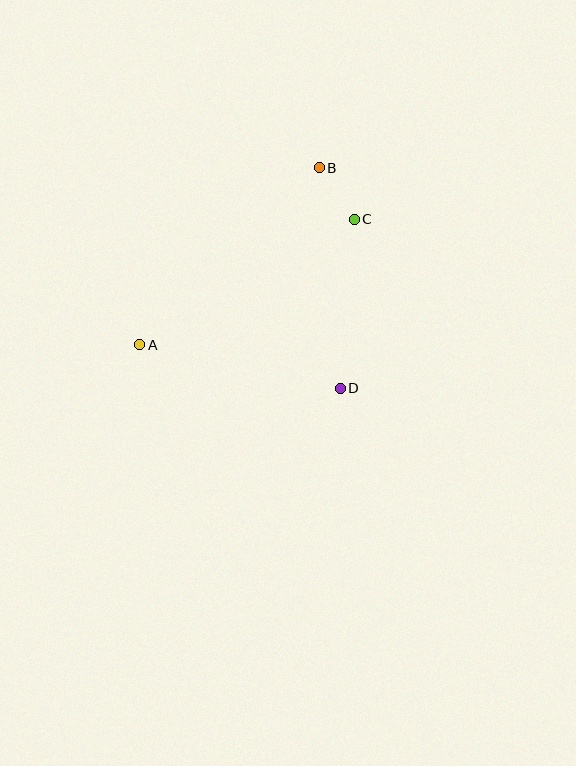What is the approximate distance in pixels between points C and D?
The distance between C and D is approximately 170 pixels.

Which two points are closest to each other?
Points B and C are closest to each other.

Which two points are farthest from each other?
Points A and B are farthest from each other.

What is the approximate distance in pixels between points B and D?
The distance between B and D is approximately 221 pixels.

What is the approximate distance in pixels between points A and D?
The distance between A and D is approximately 205 pixels.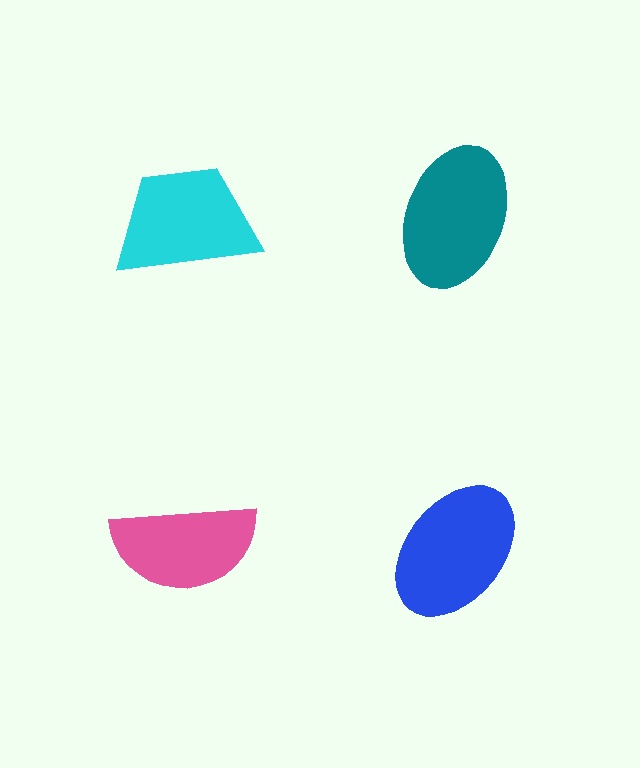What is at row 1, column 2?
A teal ellipse.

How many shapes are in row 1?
2 shapes.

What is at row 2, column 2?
A blue ellipse.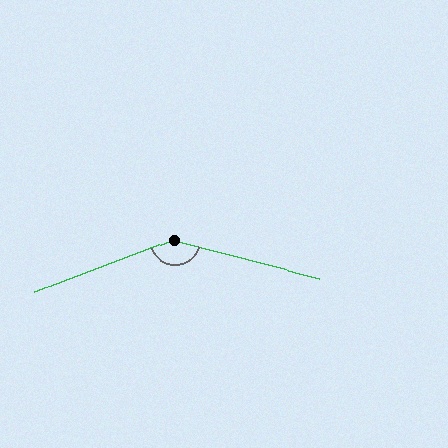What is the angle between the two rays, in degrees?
Approximately 145 degrees.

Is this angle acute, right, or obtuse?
It is obtuse.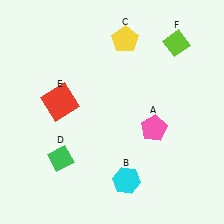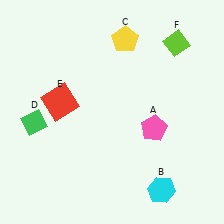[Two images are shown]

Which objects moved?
The objects that moved are: the cyan hexagon (B), the green diamond (D).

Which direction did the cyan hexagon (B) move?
The cyan hexagon (B) moved right.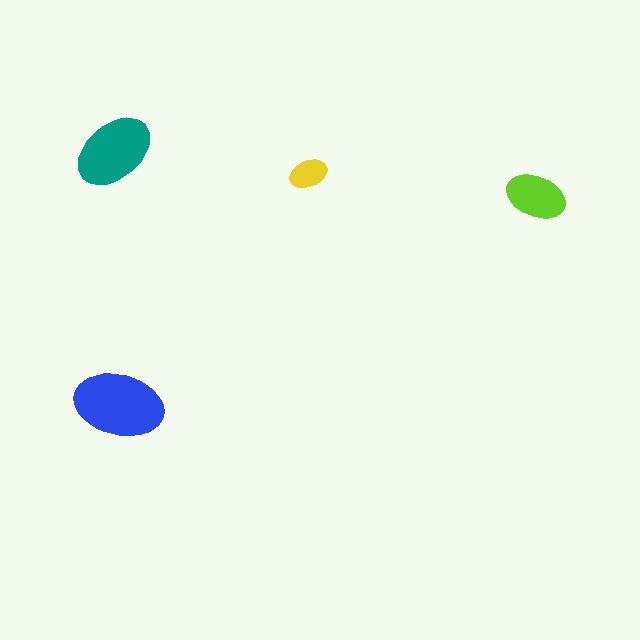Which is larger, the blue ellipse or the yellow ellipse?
The blue one.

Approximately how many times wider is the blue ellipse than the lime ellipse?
About 1.5 times wider.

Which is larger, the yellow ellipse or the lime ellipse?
The lime one.